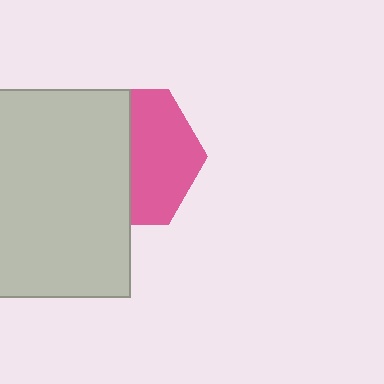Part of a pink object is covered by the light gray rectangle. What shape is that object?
It is a hexagon.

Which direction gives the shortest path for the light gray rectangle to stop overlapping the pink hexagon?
Moving left gives the shortest separation.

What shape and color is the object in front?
The object in front is a light gray rectangle.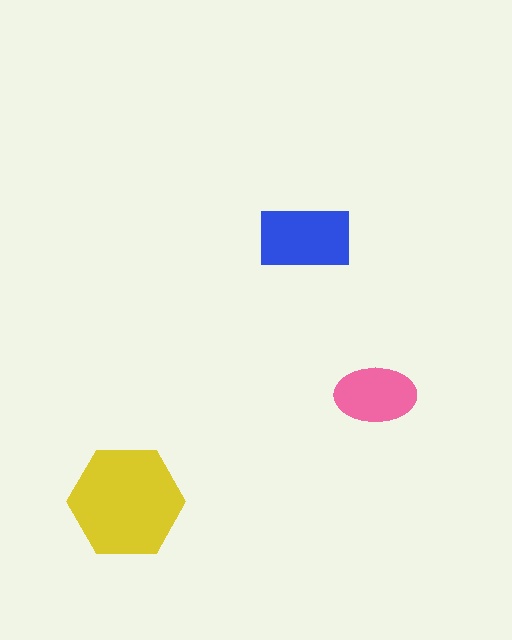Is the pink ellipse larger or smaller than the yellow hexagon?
Smaller.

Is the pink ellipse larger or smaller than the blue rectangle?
Smaller.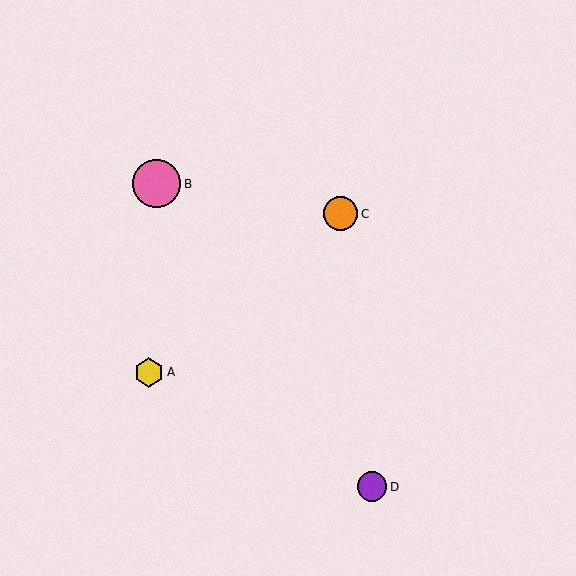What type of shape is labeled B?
Shape B is a pink circle.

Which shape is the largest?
The pink circle (labeled B) is the largest.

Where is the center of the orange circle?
The center of the orange circle is at (341, 214).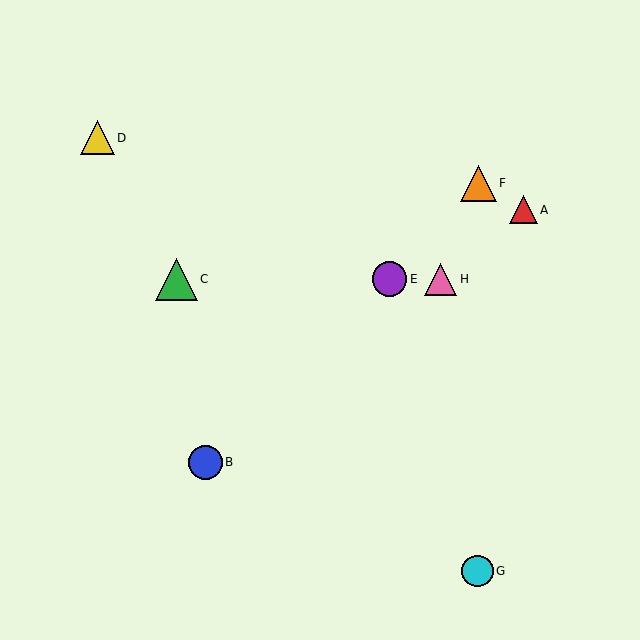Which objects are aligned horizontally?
Objects C, E, H are aligned horizontally.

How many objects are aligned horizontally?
3 objects (C, E, H) are aligned horizontally.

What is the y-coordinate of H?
Object H is at y≈279.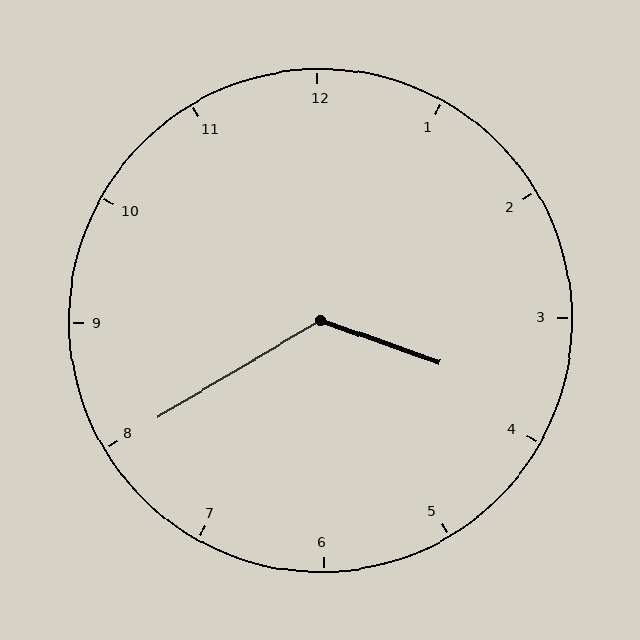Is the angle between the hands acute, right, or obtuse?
It is obtuse.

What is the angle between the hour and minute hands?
Approximately 130 degrees.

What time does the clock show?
3:40.